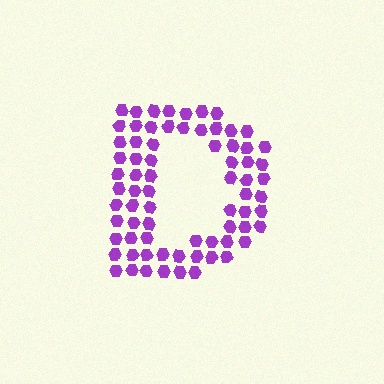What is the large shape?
The large shape is the letter D.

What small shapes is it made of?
It is made of small hexagons.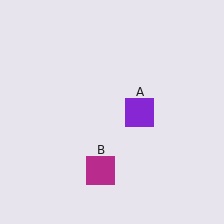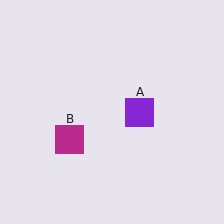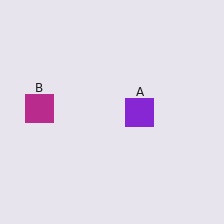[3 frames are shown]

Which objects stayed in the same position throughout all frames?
Purple square (object A) remained stationary.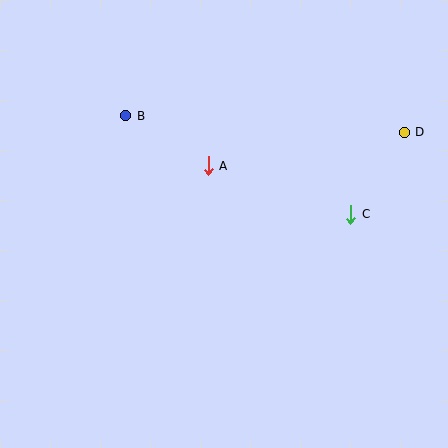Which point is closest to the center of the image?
Point A at (208, 166) is closest to the center.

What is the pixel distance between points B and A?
The distance between B and A is 96 pixels.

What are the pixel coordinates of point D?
Point D is at (404, 132).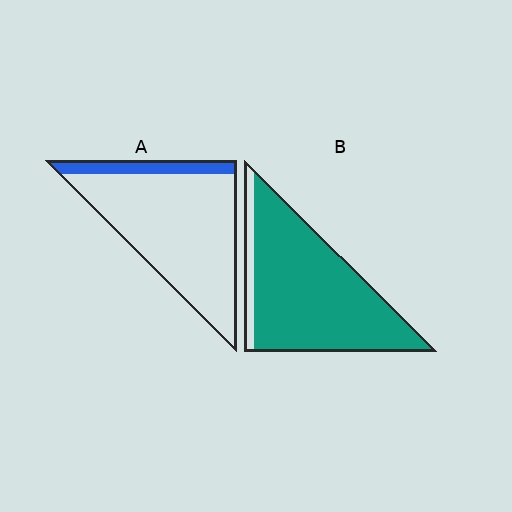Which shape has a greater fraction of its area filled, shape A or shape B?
Shape B.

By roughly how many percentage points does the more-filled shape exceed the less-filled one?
By roughly 75 percentage points (B over A).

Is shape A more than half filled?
No.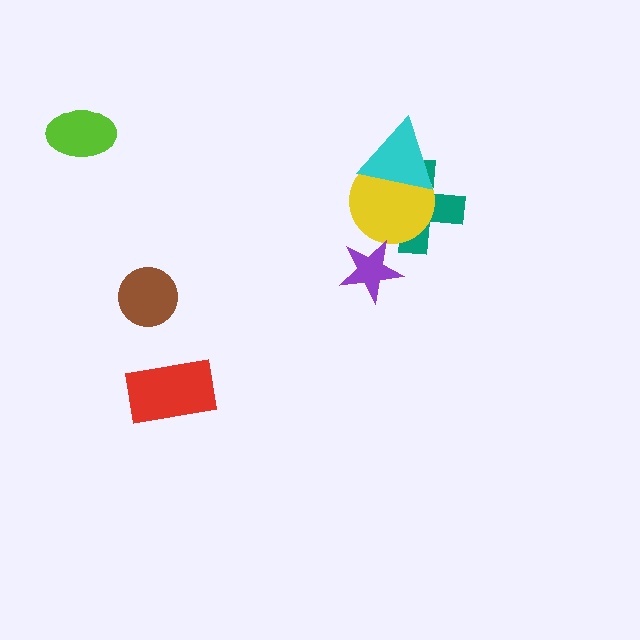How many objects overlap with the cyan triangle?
2 objects overlap with the cyan triangle.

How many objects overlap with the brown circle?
0 objects overlap with the brown circle.